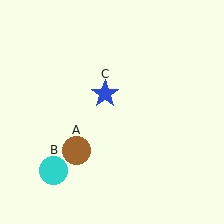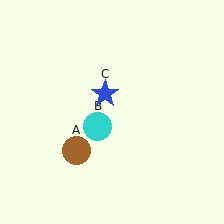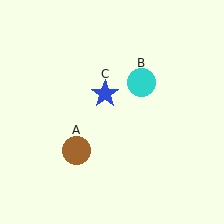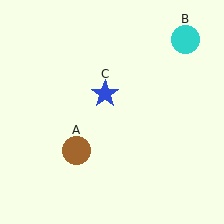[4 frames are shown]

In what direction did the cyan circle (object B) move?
The cyan circle (object B) moved up and to the right.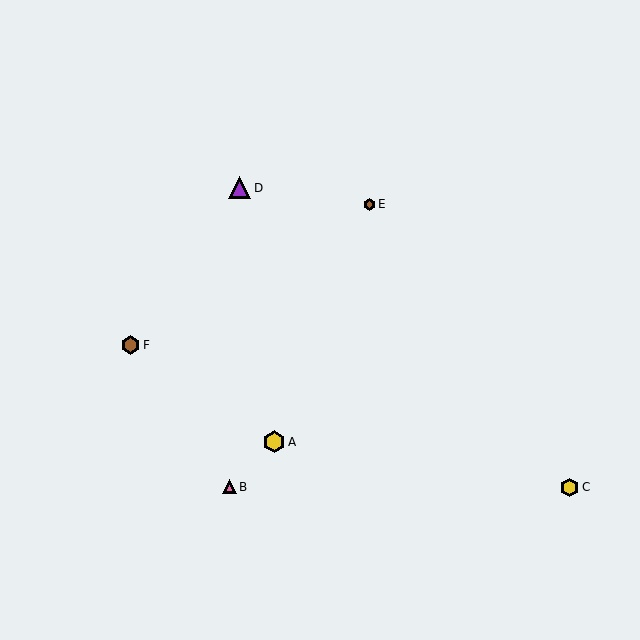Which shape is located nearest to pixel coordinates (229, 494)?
The pink triangle (labeled B) at (229, 487) is nearest to that location.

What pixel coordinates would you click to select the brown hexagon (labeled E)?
Click at (369, 204) to select the brown hexagon E.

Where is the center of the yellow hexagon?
The center of the yellow hexagon is at (274, 442).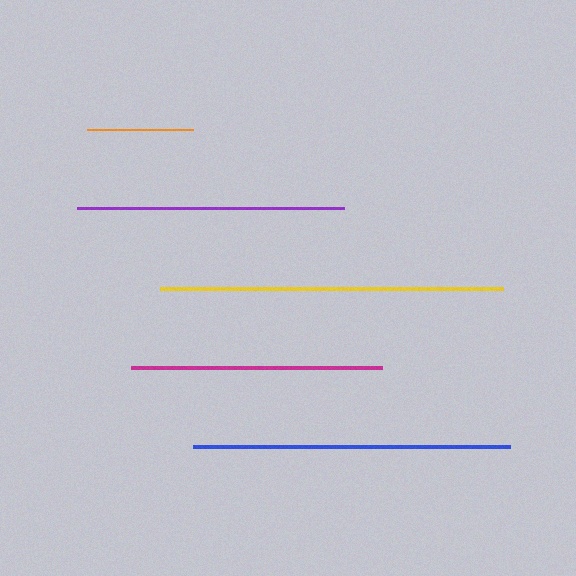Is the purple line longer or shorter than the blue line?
The blue line is longer than the purple line.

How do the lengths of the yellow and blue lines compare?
The yellow and blue lines are approximately the same length.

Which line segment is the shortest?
The orange line is the shortest at approximately 106 pixels.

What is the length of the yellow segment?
The yellow segment is approximately 342 pixels long.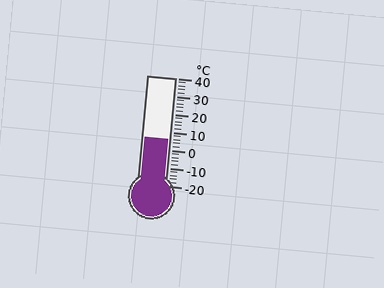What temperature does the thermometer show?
The thermometer shows approximately 6°C.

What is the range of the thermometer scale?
The thermometer scale ranges from -20°C to 40°C.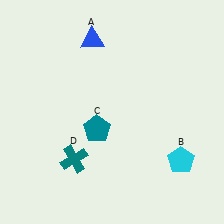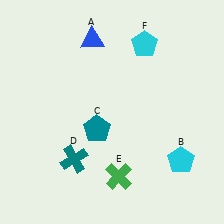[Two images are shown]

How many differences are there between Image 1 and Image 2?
There are 2 differences between the two images.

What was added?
A green cross (E), a cyan pentagon (F) were added in Image 2.